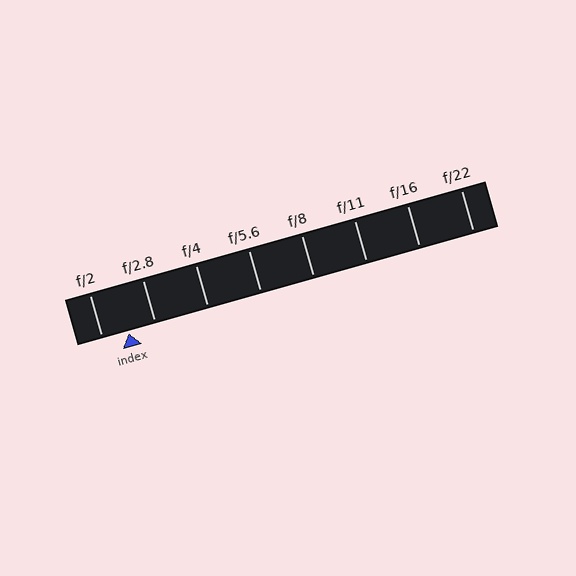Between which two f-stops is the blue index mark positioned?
The index mark is between f/2 and f/2.8.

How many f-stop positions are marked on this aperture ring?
There are 8 f-stop positions marked.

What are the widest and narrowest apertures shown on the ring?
The widest aperture shown is f/2 and the narrowest is f/22.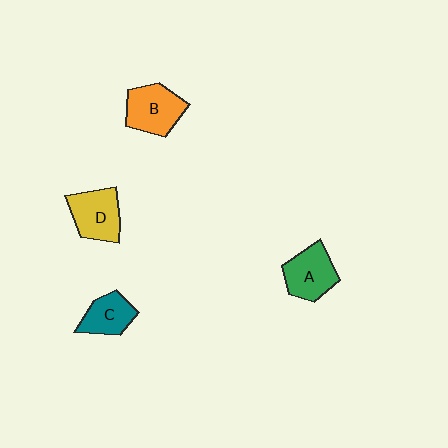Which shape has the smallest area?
Shape C (teal).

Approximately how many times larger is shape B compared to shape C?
Approximately 1.3 times.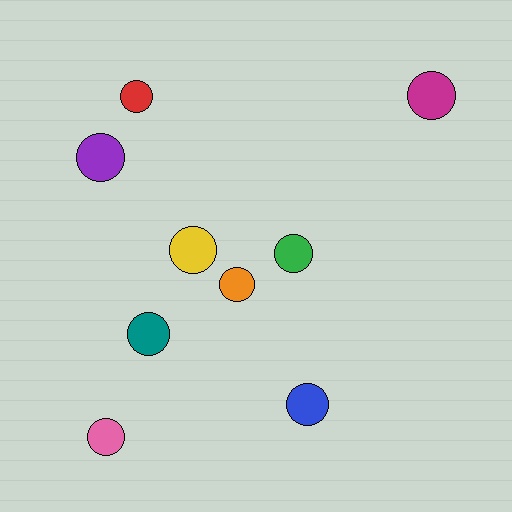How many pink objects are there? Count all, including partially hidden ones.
There is 1 pink object.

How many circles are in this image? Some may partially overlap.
There are 9 circles.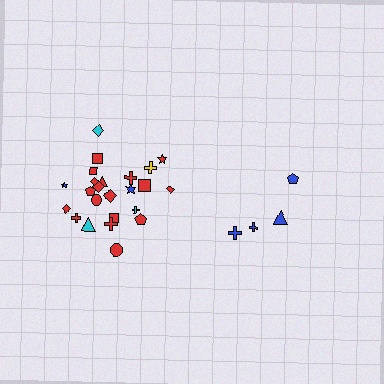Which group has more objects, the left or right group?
The left group.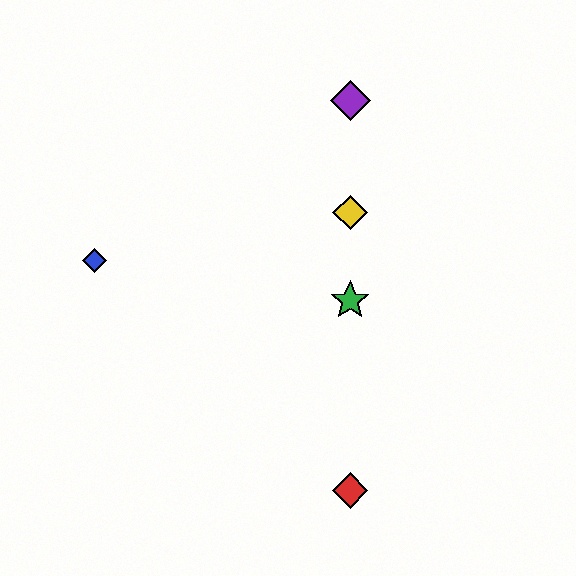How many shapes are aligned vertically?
4 shapes (the red diamond, the green star, the yellow diamond, the purple diamond) are aligned vertically.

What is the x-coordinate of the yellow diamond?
The yellow diamond is at x≈350.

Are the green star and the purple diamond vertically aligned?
Yes, both are at x≈350.